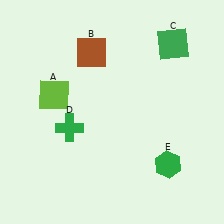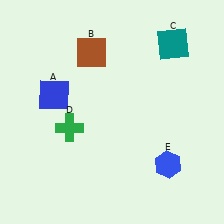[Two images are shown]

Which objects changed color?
A changed from lime to blue. C changed from green to teal. E changed from green to blue.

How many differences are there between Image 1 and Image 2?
There are 3 differences between the two images.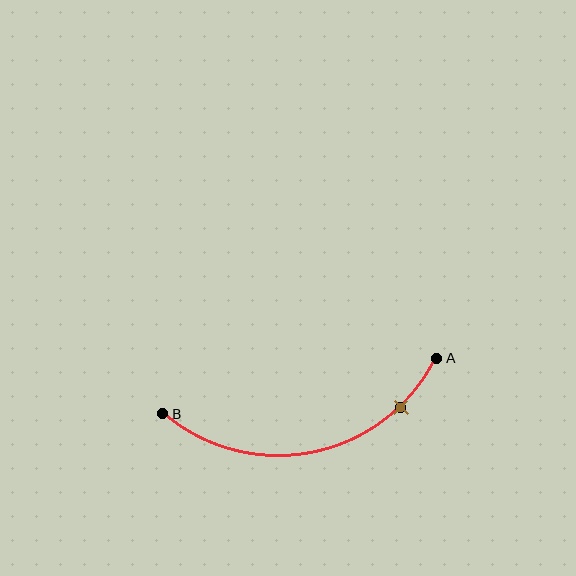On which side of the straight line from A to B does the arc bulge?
The arc bulges below the straight line connecting A and B.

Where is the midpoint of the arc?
The arc midpoint is the point on the curve farthest from the straight line joining A and B. It sits below that line.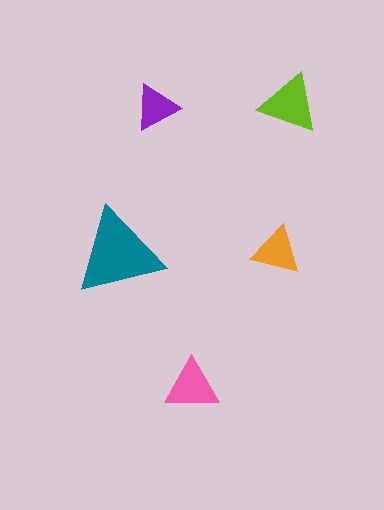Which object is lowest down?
The pink triangle is bottommost.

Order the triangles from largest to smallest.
the teal one, the lime one, the pink one, the orange one, the purple one.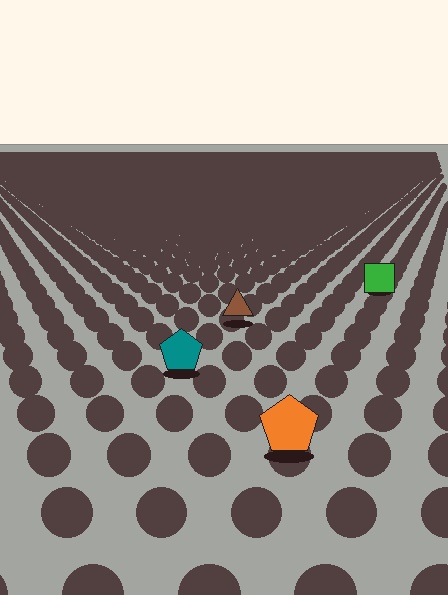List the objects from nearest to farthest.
From nearest to farthest: the orange pentagon, the teal pentagon, the brown triangle, the green square.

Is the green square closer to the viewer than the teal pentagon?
No. The teal pentagon is closer — you can tell from the texture gradient: the ground texture is coarser near it.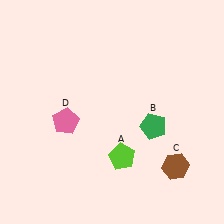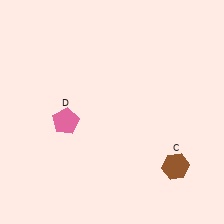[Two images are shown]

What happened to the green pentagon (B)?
The green pentagon (B) was removed in Image 2. It was in the bottom-right area of Image 1.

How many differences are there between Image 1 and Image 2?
There are 2 differences between the two images.